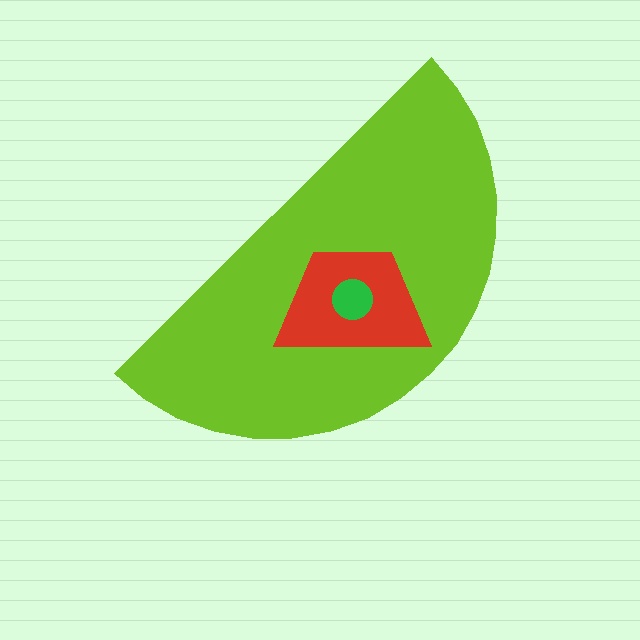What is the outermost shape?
The lime semicircle.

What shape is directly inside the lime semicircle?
The red trapezoid.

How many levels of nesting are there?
3.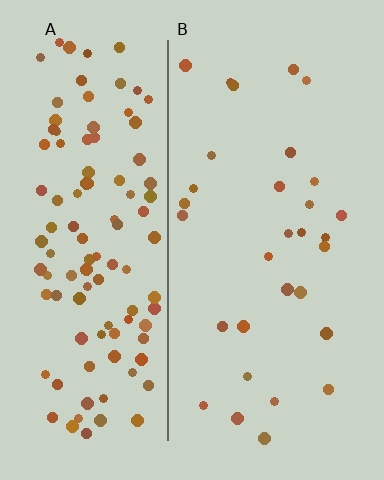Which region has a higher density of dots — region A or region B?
A (the left).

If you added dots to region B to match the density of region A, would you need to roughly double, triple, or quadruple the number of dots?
Approximately quadruple.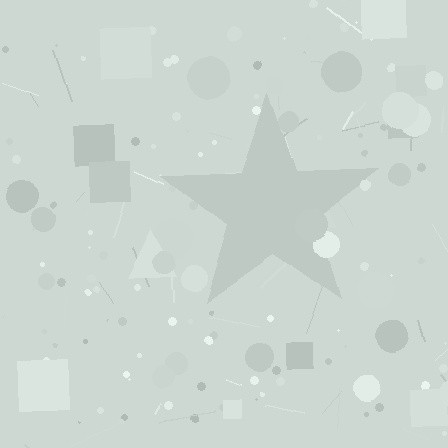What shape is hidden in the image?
A star is hidden in the image.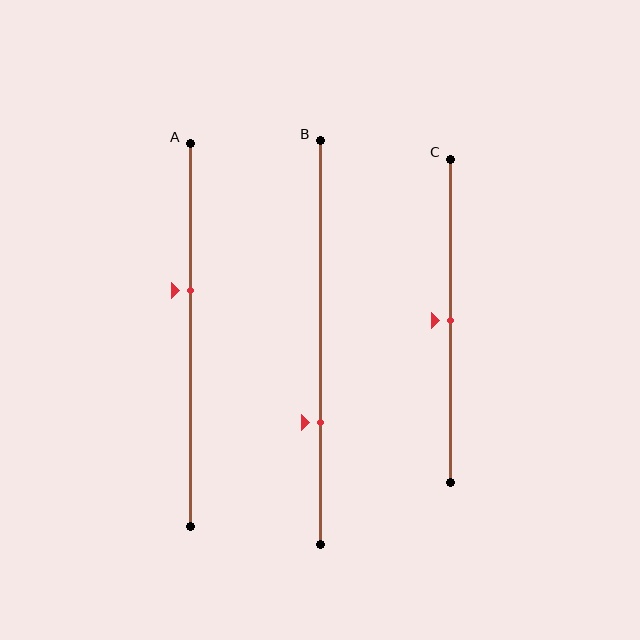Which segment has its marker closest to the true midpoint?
Segment C has its marker closest to the true midpoint.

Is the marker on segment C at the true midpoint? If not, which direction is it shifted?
Yes, the marker on segment C is at the true midpoint.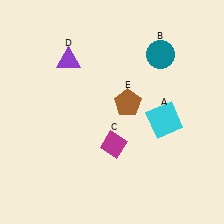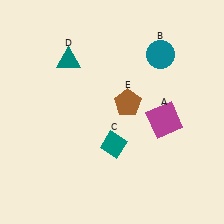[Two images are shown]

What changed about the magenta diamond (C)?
In Image 1, C is magenta. In Image 2, it changed to teal.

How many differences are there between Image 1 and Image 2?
There are 3 differences between the two images.